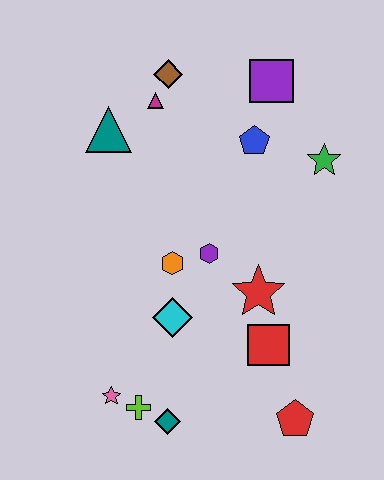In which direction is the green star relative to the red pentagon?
The green star is above the red pentagon.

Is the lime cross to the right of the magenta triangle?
No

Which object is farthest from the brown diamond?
The red pentagon is farthest from the brown diamond.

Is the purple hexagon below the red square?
No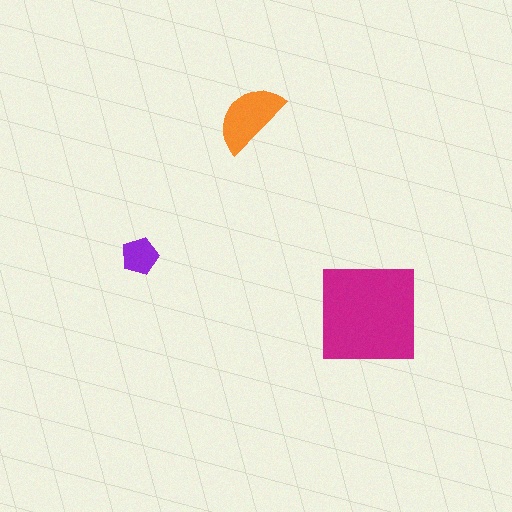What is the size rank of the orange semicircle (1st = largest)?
2nd.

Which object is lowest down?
The magenta square is bottommost.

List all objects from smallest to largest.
The purple pentagon, the orange semicircle, the magenta square.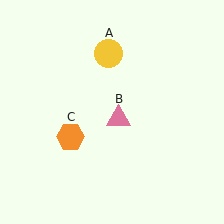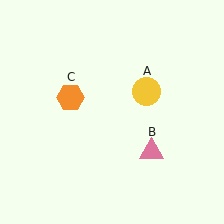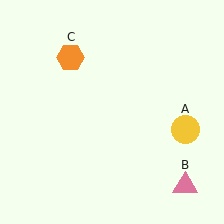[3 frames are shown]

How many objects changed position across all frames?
3 objects changed position: yellow circle (object A), pink triangle (object B), orange hexagon (object C).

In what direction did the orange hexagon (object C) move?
The orange hexagon (object C) moved up.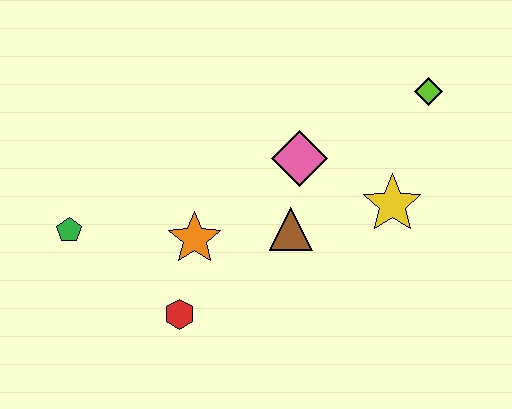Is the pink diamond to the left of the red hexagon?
No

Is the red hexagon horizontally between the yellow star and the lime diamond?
No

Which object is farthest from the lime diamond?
The green pentagon is farthest from the lime diamond.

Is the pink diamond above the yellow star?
Yes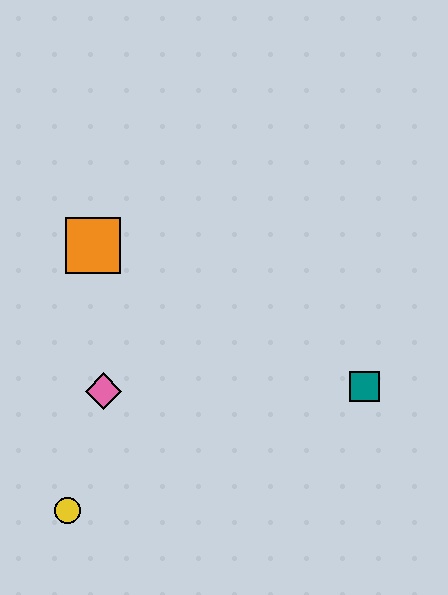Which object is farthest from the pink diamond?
The teal square is farthest from the pink diamond.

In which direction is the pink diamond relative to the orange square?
The pink diamond is below the orange square.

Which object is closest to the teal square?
The pink diamond is closest to the teal square.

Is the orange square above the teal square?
Yes